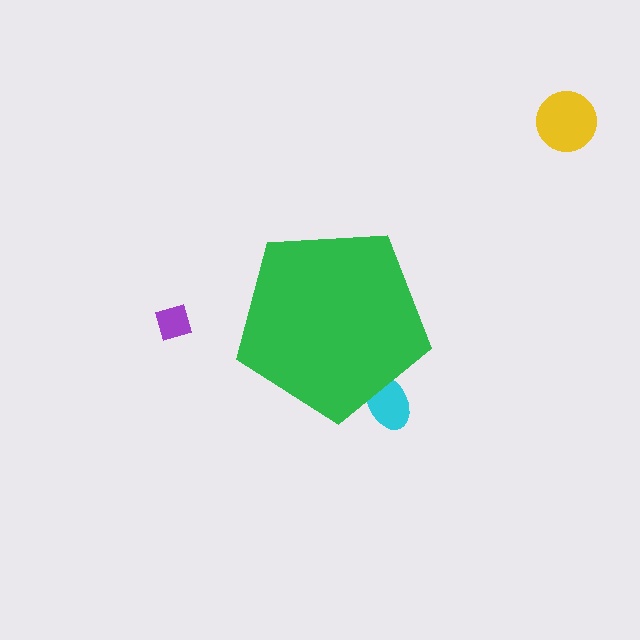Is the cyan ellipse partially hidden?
Yes, the cyan ellipse is partially hidden behind the green pentagon.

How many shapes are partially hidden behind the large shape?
1 shape is partially hidden.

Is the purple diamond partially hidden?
No, the purple diamond is fully visible.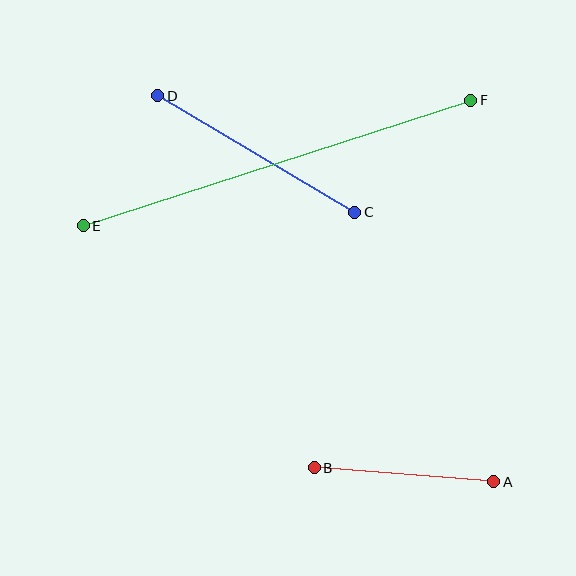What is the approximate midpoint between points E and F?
The midpoint is at approximately (277, 163) pixels.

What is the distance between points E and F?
The distance is approximately 407 pixels.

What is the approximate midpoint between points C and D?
The midpoint is at approximately (256, 154) pixels.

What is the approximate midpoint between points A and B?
The midpoint is at approximately (404, 475) pixels.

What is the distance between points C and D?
The distance is approximately 229 pixels.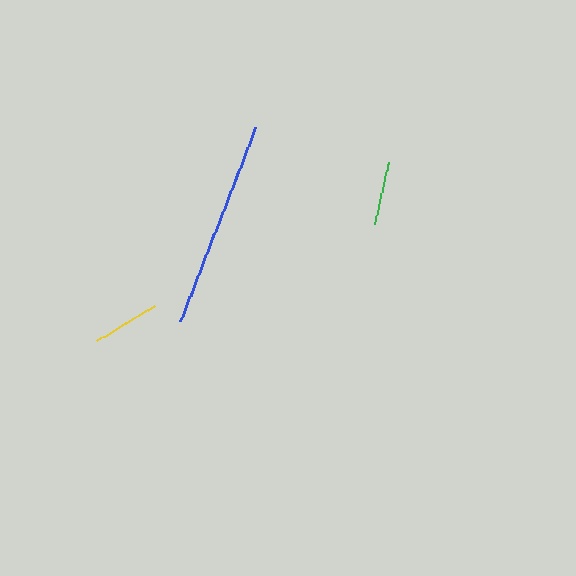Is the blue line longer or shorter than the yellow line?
The blue line is longer than the yellow line.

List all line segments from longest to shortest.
From longest to shortest: blue, yellow, green.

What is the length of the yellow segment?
The yellow segment is approximately 67 pixels long.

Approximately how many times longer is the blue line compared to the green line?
The blue line is approximately 3.2 times the length of the green line.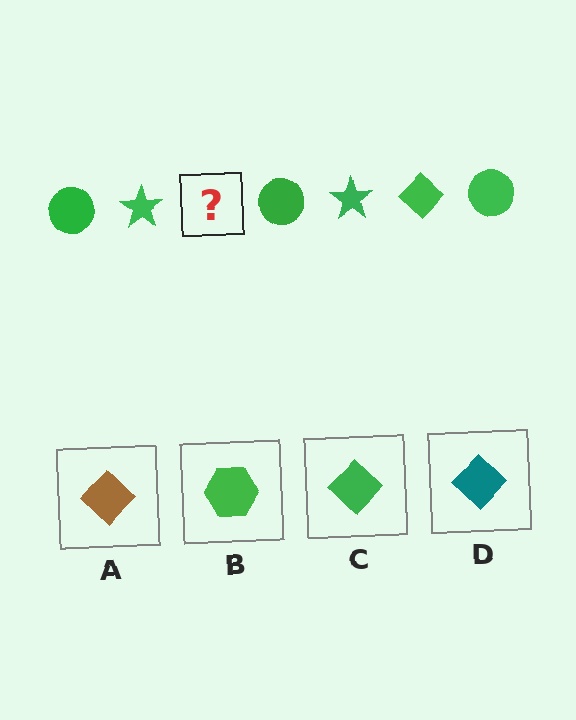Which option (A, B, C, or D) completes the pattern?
C.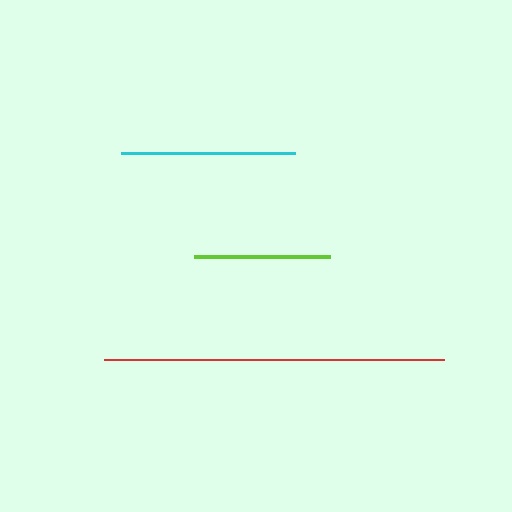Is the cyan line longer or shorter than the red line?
The red line is longer than the cyan line.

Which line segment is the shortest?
The lime line is the shortest at approximately 136 pixels.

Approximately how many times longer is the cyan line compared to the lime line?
The cyan line is approximately 1.3 times the length of the lime line.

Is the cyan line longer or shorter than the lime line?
The cyan line is longer than the lime line.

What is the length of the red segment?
The red segment is approximately 339 pixels long.